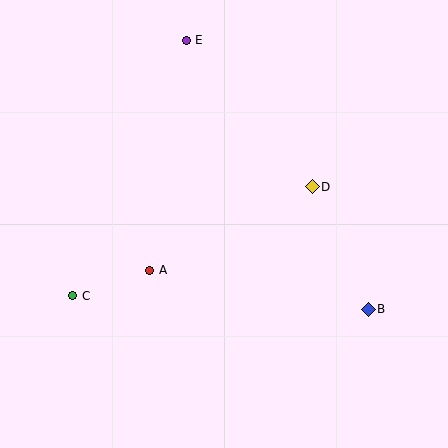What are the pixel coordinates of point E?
Point E is at (186, 40).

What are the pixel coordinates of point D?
Point D is at (312, 187).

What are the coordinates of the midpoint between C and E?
The midpoint between C and E is at (129, 168).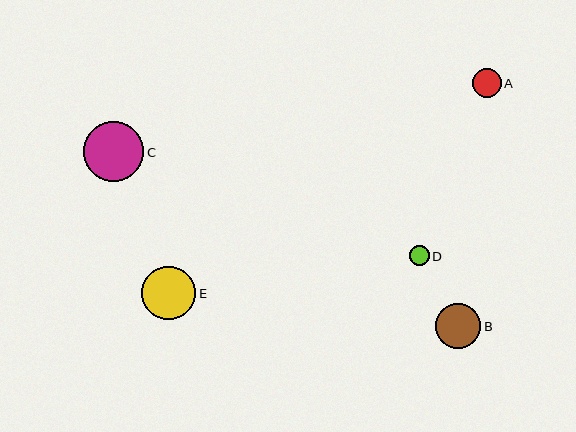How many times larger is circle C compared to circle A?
Circle C is approximately 2.1 times the size of circle A.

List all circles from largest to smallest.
From largest to smallest: C, E, B, A, D.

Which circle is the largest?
Circle C is the largest with a size of approximately 60 pixels.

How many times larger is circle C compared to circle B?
Circle C is approximately 1.3 times the size of circle B.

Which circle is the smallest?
Circle D is the smallest with a size of approximately 20 pixels.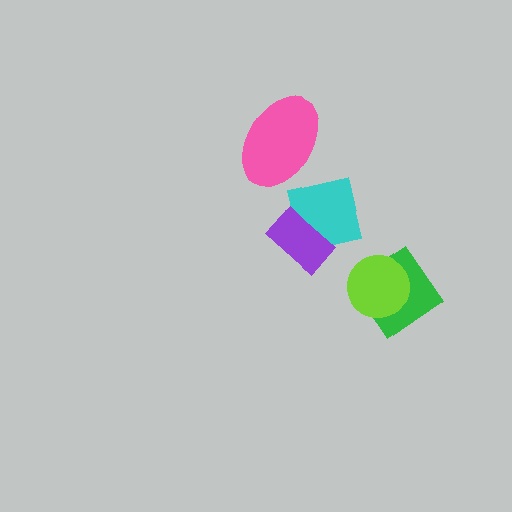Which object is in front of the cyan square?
The purple rectangle is in front of the cyan square.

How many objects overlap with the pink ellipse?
0 objects overlap with the pink ellipse.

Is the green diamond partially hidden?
Yes, it is partially covered by another shape.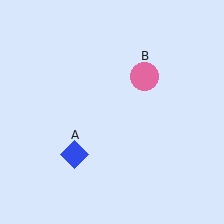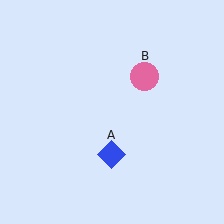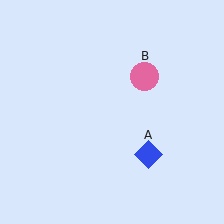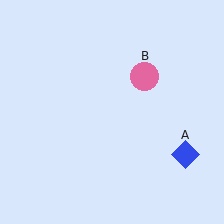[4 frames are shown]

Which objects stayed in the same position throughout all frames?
Pink circle (object B) remained stationary.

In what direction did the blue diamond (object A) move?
The blue diamond (object A) moved right.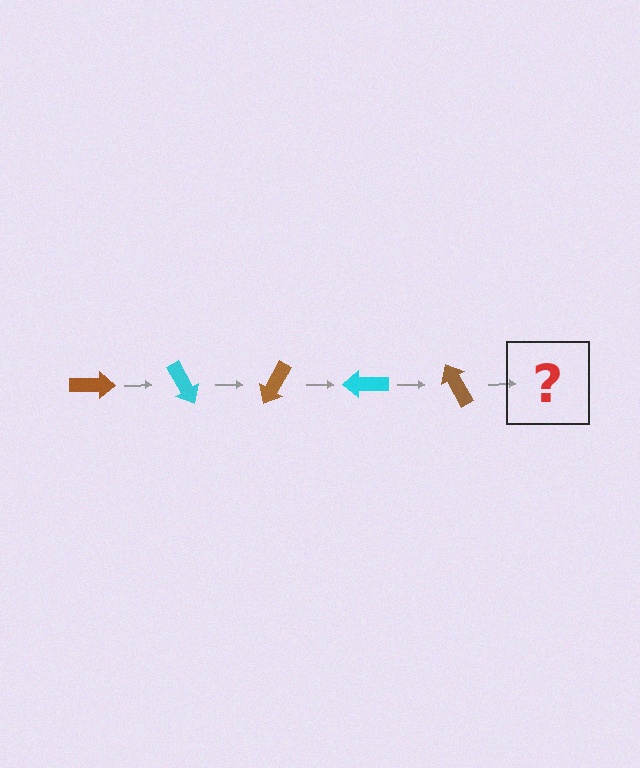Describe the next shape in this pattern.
It should be a cyan arrow, rotated 300 degrees from the start.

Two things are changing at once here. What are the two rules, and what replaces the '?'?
The two rules are that it rotates 60 degrees each step and the color cycles through brown and cyan. The '?' should be a cyan arrow, rotated 300 degrees from the start.